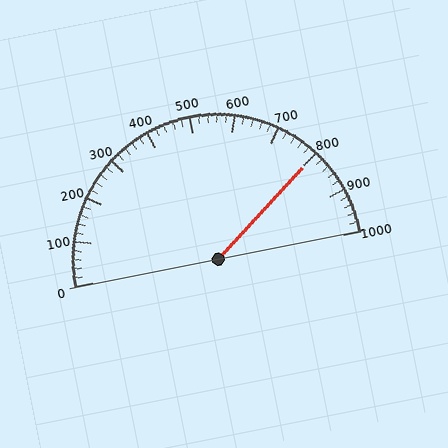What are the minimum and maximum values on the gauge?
The gauge ranges from 0 to 1000.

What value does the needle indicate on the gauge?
The needle indicates approximately 800.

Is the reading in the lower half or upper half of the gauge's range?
The reading is in the upper half of the range (0 to 1000).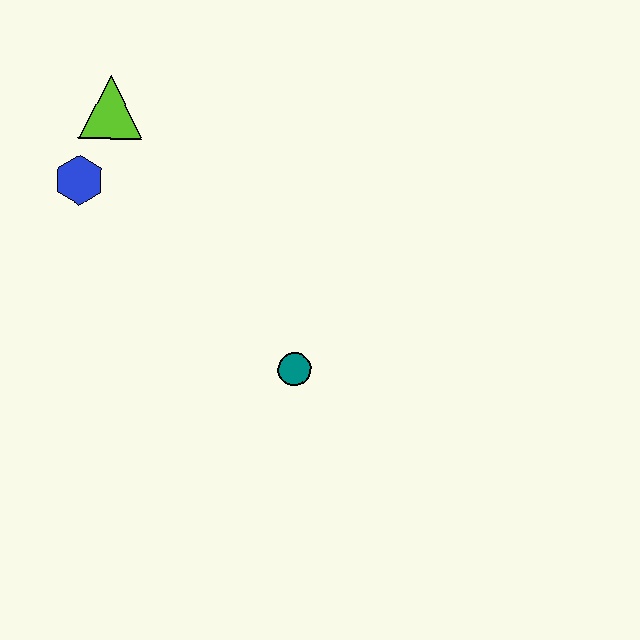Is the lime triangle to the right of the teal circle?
No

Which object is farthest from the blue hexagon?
The teal circle is farthest from the blue hexagon.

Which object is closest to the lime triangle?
The blue hexagon is closest to the lime triangle.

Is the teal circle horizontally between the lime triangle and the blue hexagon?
No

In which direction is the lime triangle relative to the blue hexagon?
The lime triangle is above the blue hexagon.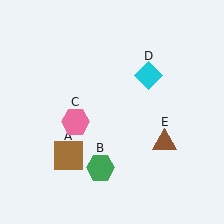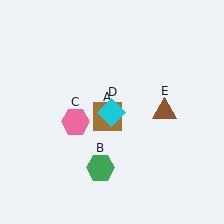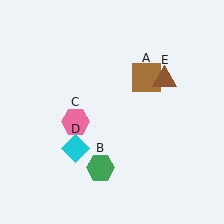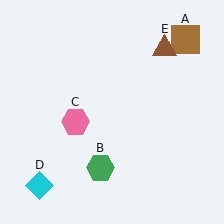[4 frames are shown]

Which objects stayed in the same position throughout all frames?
Green hexagon (object B) and pink hexagon (object C) remained stationary.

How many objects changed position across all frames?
3 objects changed position: brown square (object A), cyan diamond (object D), brown triangle (object E).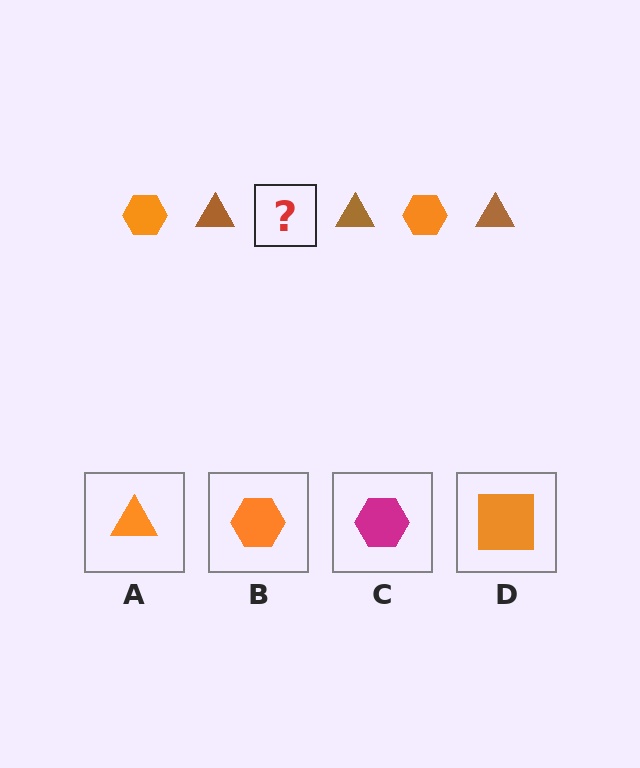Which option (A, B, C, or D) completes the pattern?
B.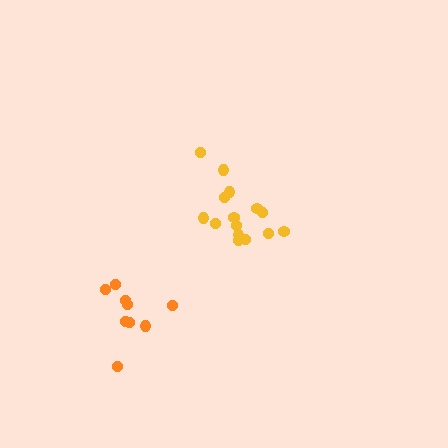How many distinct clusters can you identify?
There are 2 distinct clusters.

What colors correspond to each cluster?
The clusters are colored: orange, yellow.